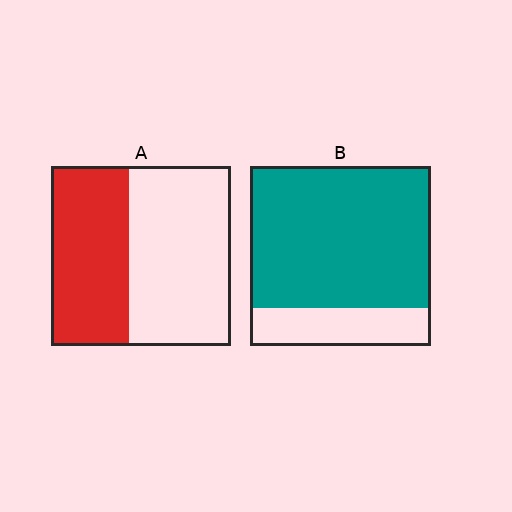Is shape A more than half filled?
No.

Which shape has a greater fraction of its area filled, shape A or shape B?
Shape B.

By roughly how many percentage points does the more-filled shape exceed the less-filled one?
By roughly 35 percentage points (B over A).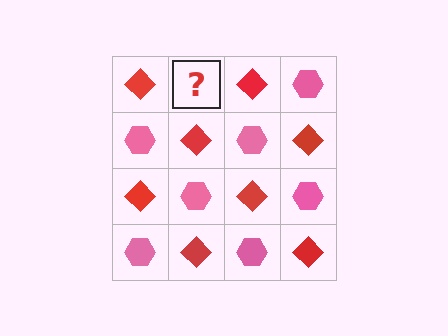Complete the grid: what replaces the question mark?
The question mark should be replaced with a pink hexagon.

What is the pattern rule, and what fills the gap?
The rule is that it alternates red diamond and pink hexagon in a checkerboard pattern. The gap should be filled with a pink hexagon.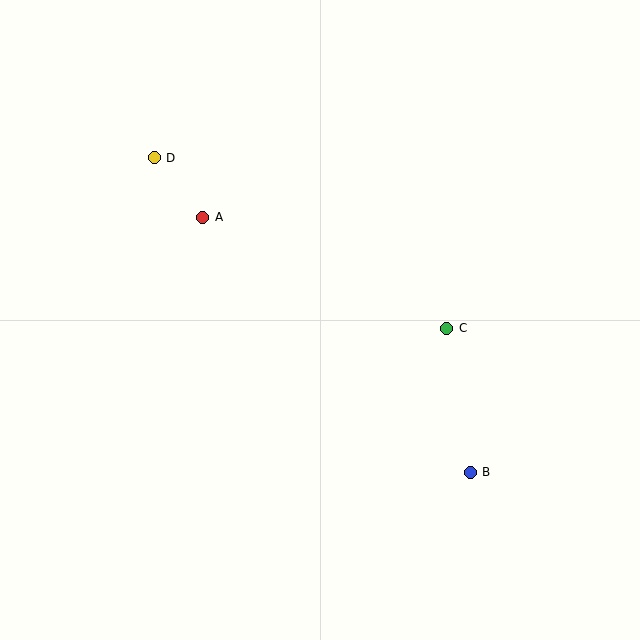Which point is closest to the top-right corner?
Point C is closest to the top-right corner.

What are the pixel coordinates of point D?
Point D is at (154, 158).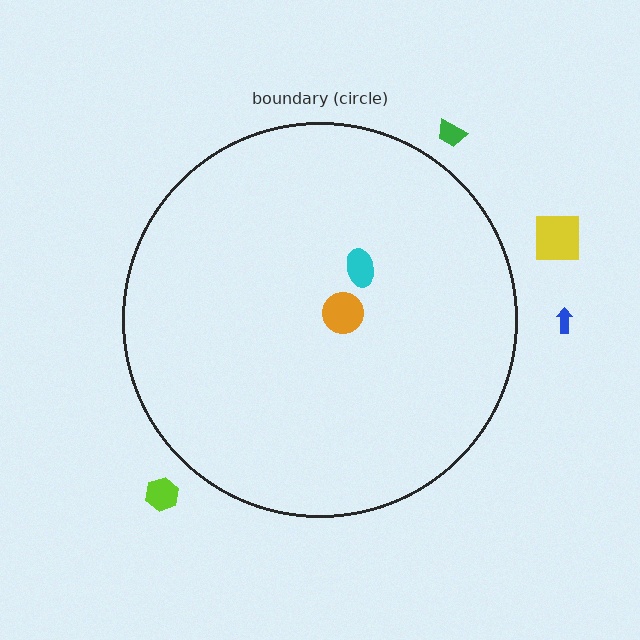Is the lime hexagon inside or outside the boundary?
Outside.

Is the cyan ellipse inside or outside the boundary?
Inside.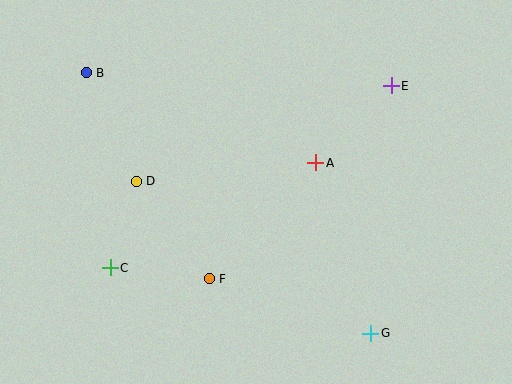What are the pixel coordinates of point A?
Point A is at (316, 163).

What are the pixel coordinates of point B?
Point B is at (86, 73).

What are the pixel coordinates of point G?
Point G is at (371, 333).